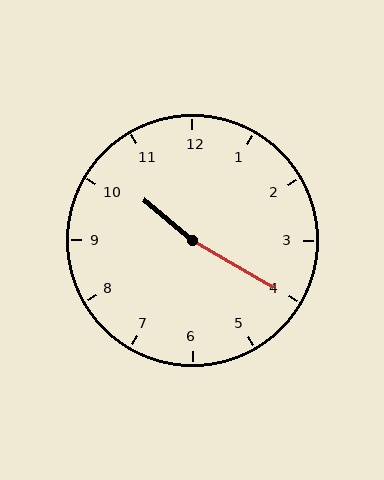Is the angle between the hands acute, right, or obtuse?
It is obtuse.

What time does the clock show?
10:20.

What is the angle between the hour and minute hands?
Approximately 170 degrees.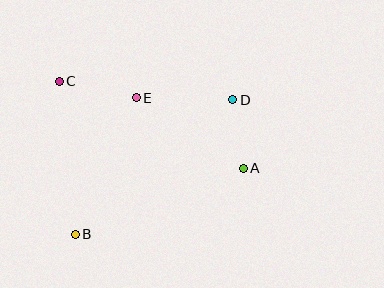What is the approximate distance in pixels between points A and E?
The distance between A and E is approximately 128 pixels.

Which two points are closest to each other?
Points A and D are closest to each other.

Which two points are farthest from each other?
Points B and D are farthest from each other.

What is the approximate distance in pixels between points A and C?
The distance between A and C is approximately 204 pixels.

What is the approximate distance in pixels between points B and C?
The distance between B and C is approximately 154 pixels.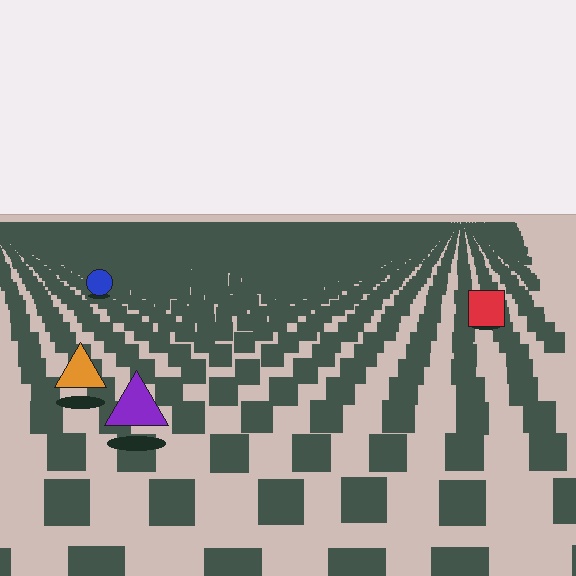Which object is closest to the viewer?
The purple triangle is closest. The texture marks near it are larger and more spread out.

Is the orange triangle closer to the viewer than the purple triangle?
No. The purple triangle is closer — you can tell from the texture gradient: the ground texture is coarser near it.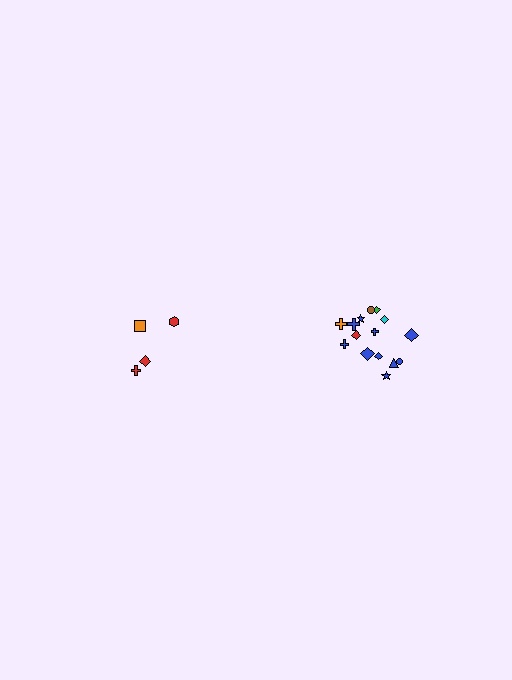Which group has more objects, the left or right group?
The right group.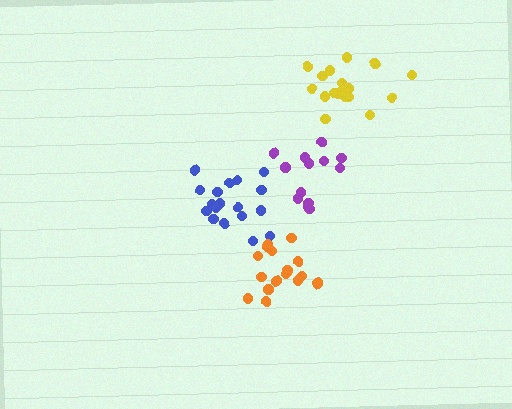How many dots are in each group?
Group 1: 18 dots, Group 2: 18 dots, Group 3: 13 dots, Group 4: 18 dots (67 total).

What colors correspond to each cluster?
The clusters are colored: blue, orange, purple, yellow.